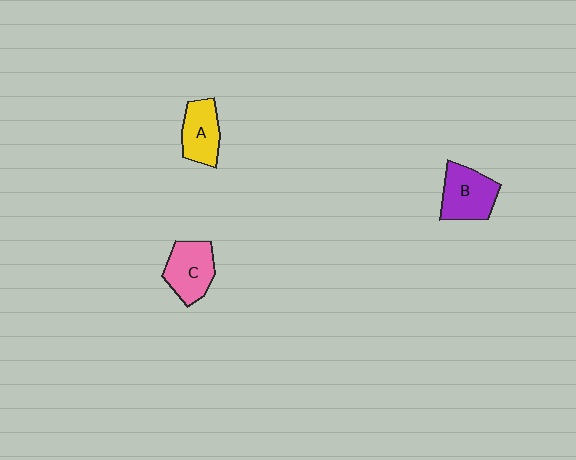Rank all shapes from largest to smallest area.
From largest to smallest: B (purple), C (pink), A (yellow).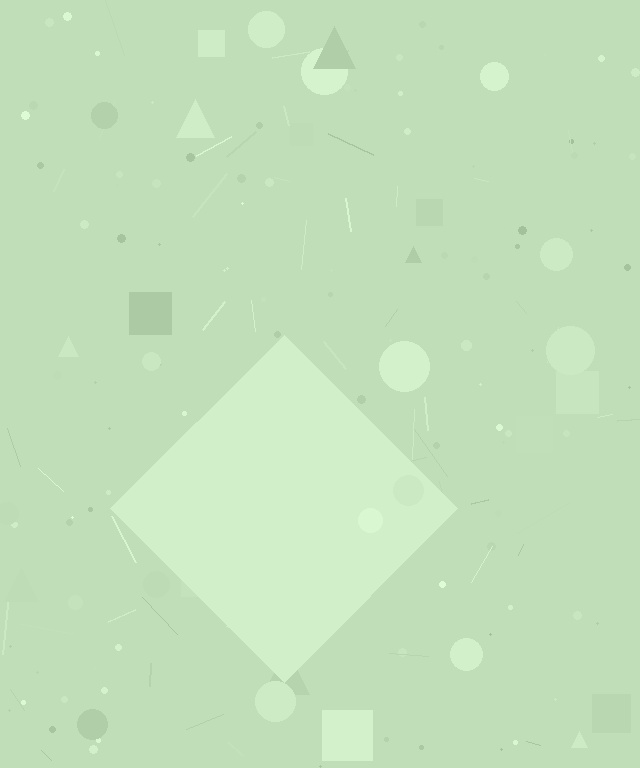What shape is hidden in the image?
A diamond is hidden in the image.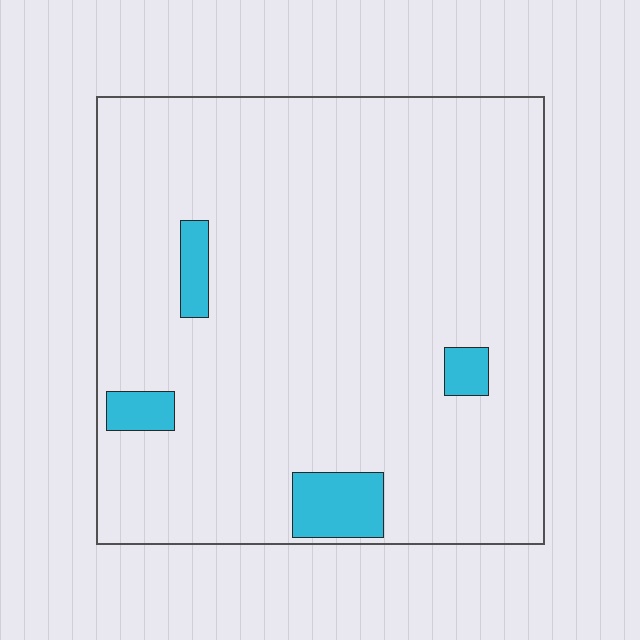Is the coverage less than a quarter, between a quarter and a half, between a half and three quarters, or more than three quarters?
Less than a quarter.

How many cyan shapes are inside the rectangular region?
4.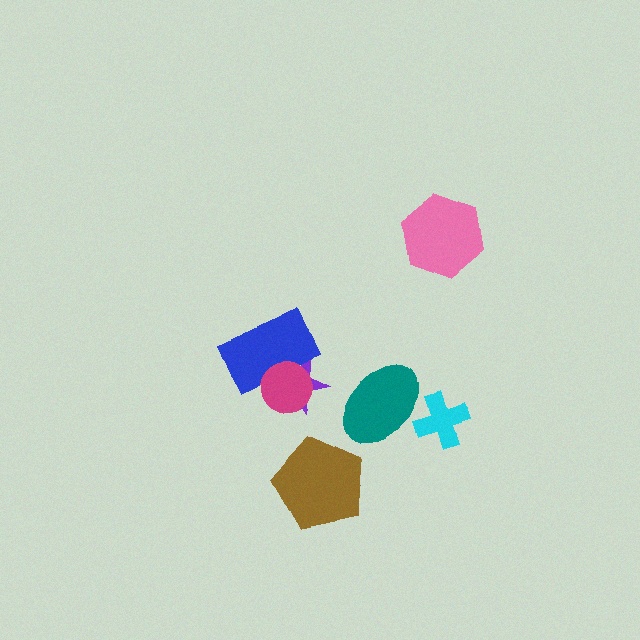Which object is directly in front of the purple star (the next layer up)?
The blue rectangle is directly in front of the purple star.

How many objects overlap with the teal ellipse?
1 object overlaps with the teal ellipse.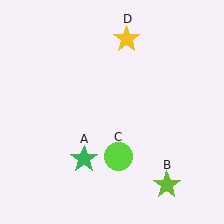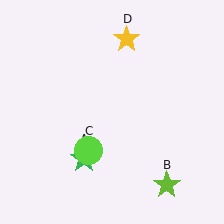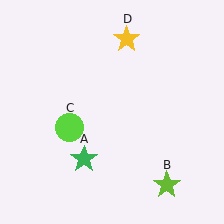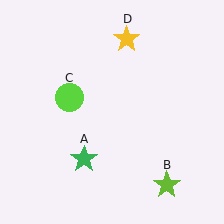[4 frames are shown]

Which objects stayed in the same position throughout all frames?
Green star (object A) and lime star (object B) and yellow star (object D) remained stationary.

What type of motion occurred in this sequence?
The lime circle (object C) rotated clockwise around the center of the scene.